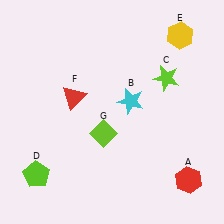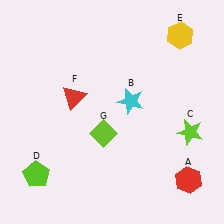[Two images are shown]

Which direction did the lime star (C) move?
The lime star (C) moved down.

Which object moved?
The lime star (C) moved down.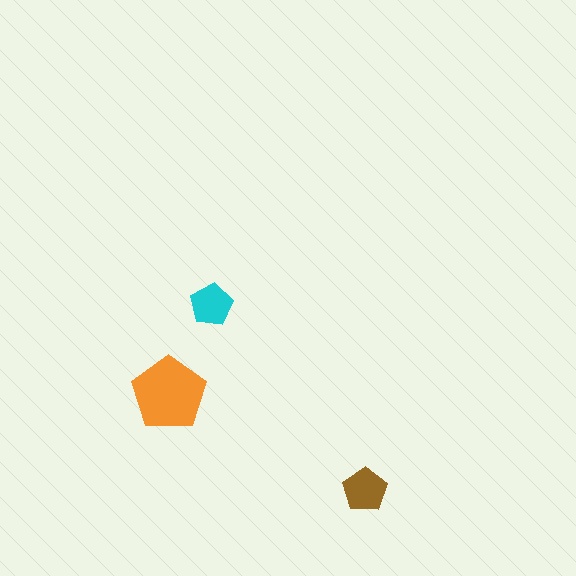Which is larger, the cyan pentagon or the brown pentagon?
The brown one.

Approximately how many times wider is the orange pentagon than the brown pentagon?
About 1.5 times wider.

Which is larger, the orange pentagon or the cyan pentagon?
The orange one.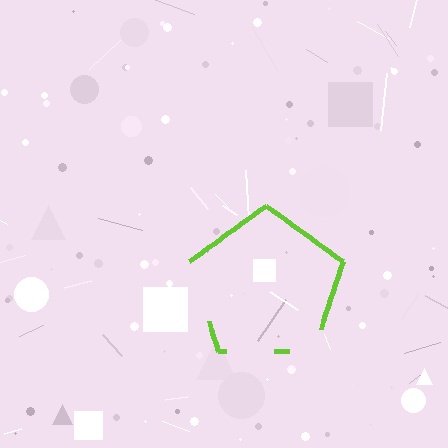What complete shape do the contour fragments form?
The contour fragments form a pentagon.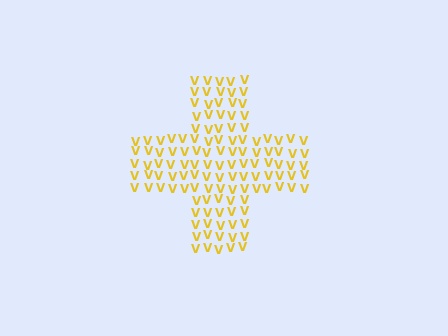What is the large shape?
The large shape is a cross.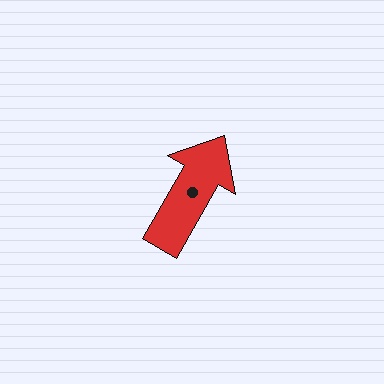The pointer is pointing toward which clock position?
Roughly 1 o'clock.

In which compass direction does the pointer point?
Northeast.